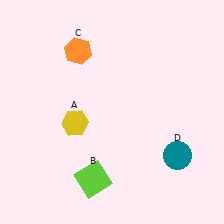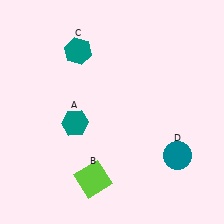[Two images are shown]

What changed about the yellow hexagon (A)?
In Image 1, A is yellow. In Image 2, it changed to teal.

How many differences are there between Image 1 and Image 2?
There are 2 differences between the two images.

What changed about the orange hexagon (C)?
In Image 1, C is orange. In Image 2, it changed to teal.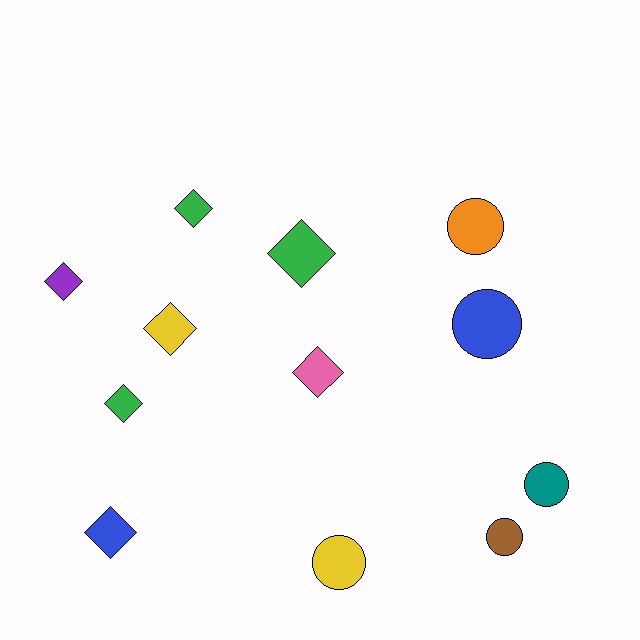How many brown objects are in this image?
There is 1 brown object.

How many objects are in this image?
There are 12 objects.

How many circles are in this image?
There are 5 circles.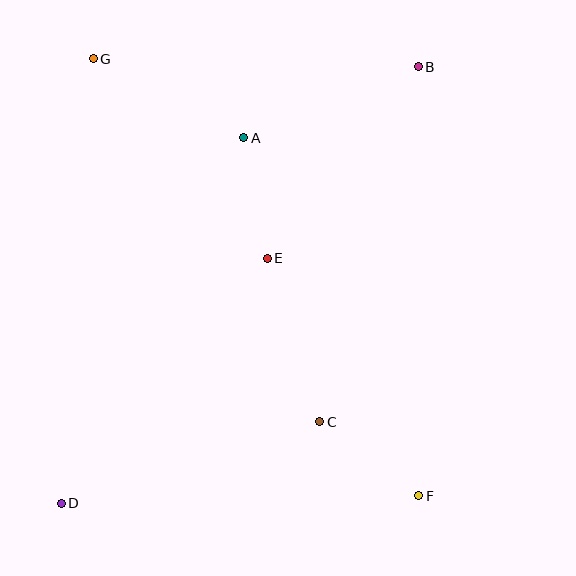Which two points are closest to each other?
Points A and E are closest to each other.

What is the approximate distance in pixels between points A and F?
The distance between A and F is approximately 398 pixels.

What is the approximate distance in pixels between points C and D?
The distance between C and D is approximately 271 pixels.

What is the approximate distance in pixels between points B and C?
The distance between B and C is approximately 368 pixels.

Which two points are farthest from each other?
Points B and D are farthest from each other.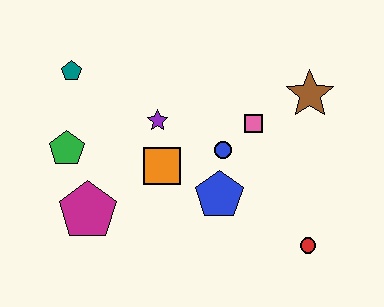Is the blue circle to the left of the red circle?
Yes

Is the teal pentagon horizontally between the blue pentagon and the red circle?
No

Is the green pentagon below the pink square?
Yes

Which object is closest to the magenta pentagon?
The green pentagon is closest to the magenta pentagon.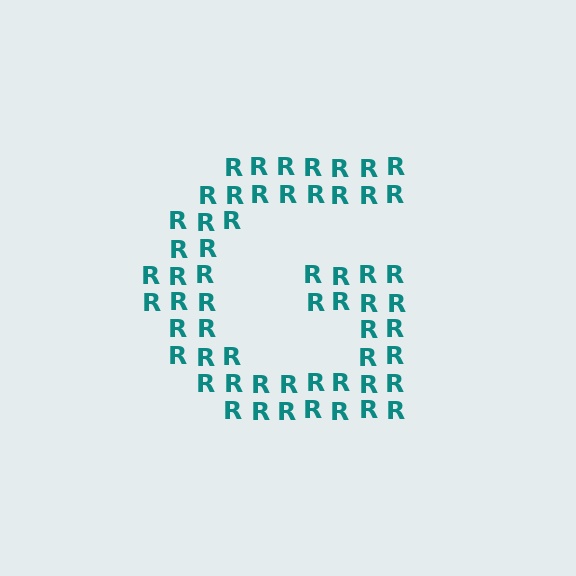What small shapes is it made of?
It is made of small letter R's.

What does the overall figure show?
The overall figure shows the letter G.